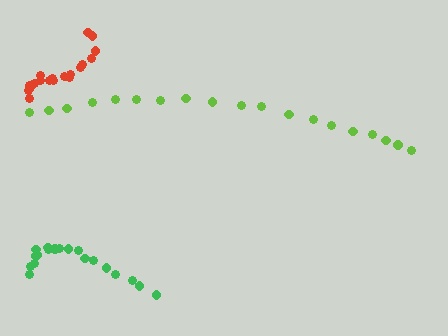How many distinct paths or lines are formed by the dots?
There are 3 distinct paths.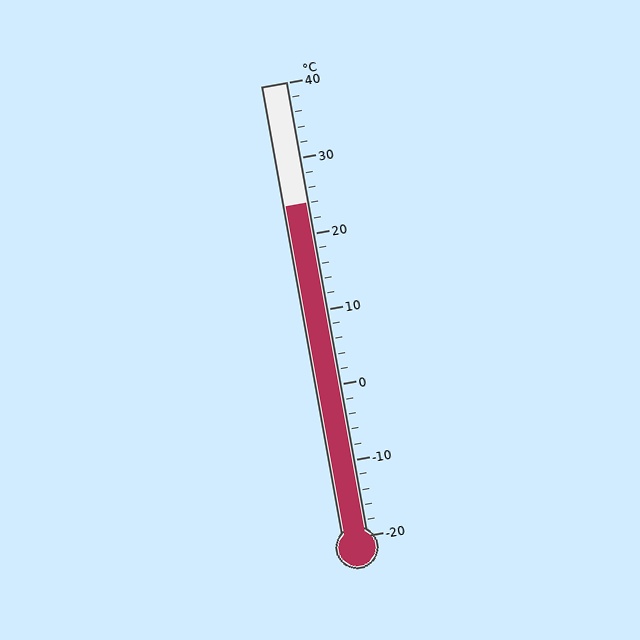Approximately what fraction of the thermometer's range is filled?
The thermometer is filled to approximately 75% of its range.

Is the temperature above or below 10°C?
The temperature is above 10°C.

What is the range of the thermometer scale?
The thermometer scale ranges from -20°C to 40°C.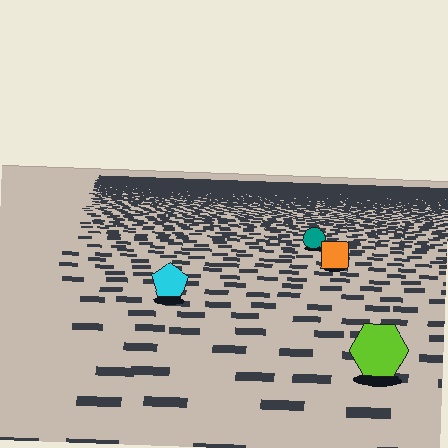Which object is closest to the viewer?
The lime hexagon is closest. The texture marks near it are larger and more spread out.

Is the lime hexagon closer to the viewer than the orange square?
Yes. The lime hexagon is closer — you can tell from the texture gradient: the ground texture is coarser near it.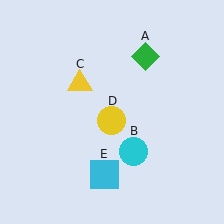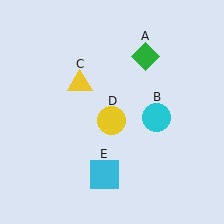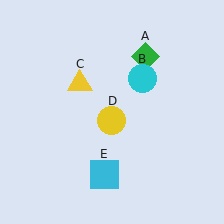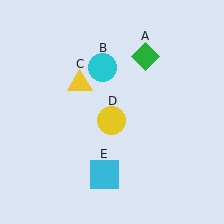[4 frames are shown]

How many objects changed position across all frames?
1 object changed position: cyan circle (object B).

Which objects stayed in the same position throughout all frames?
Green diamond (object A) and yellow triangle (object C) and yellow circle (object D) and cyan square (object E) remained stationary.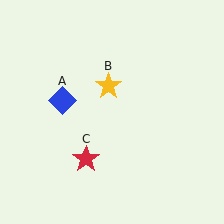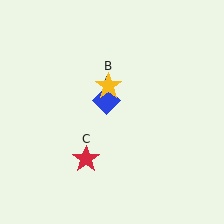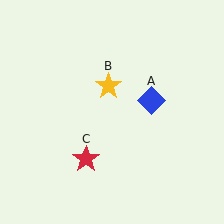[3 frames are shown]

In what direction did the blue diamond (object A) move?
The blue diamond (object A) moved right.